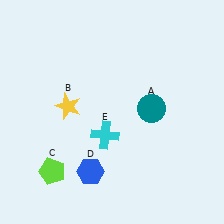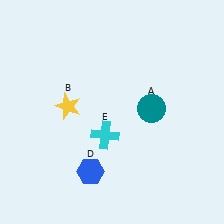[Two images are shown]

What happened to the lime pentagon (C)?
The lime pentagon (C) was removed in Image 2. It was in the bottom-left area of Image 1.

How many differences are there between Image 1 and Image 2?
There is 1 difference between the two images.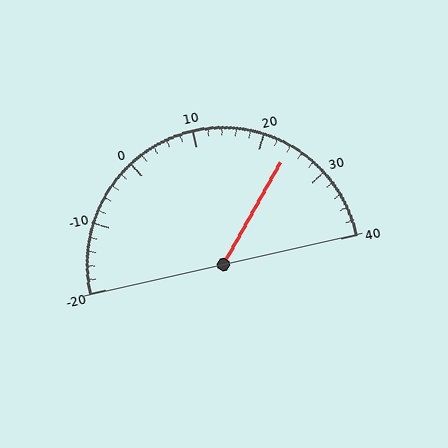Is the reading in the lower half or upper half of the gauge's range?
The reading is in the upper half of the range (-20 to 40).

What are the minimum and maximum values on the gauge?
The gauge ranges from -20 to 40.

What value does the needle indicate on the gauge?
The needle indicates approximately 24.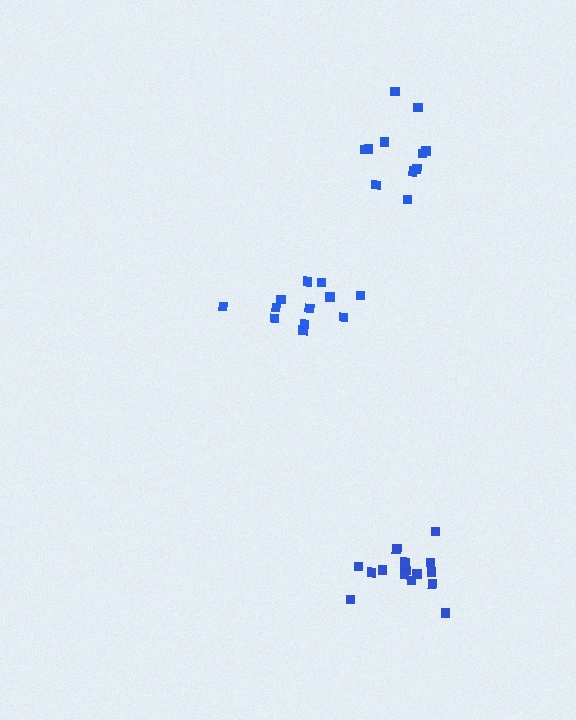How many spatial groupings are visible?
There are 3 spatial groupings.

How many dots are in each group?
Group 1: 12 dots, Group 2: 16 dots, Group 3: 11 dots (39 total).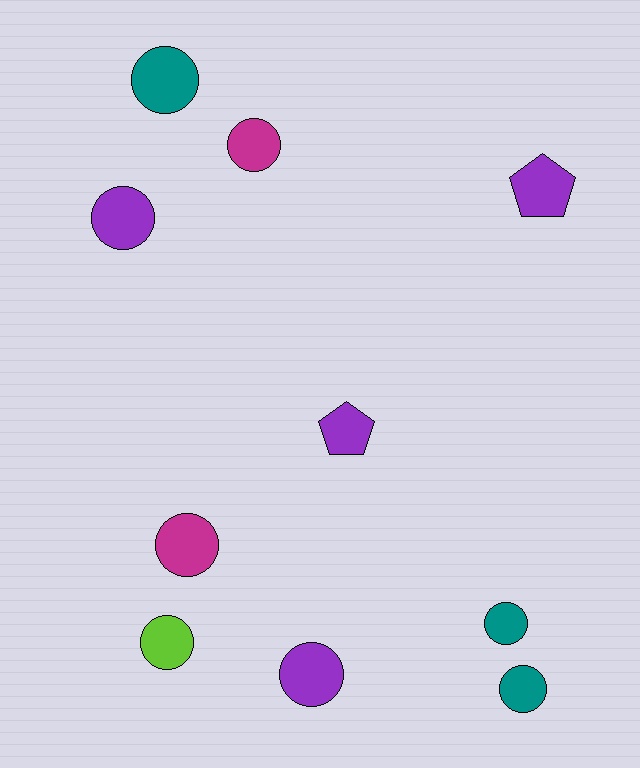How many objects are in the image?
There are 10 objects.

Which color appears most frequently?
Purple, with 4 objects.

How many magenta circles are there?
There are 2 magenta circles.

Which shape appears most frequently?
Circle, with 8 objects.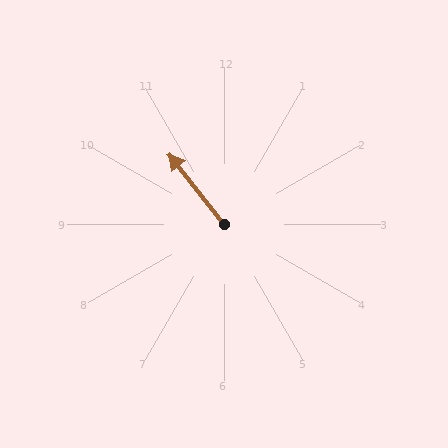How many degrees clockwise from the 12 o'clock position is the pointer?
Approximately 322 degrees.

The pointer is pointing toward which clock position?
Roughly 11 o'clock.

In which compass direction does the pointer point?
Northwest.